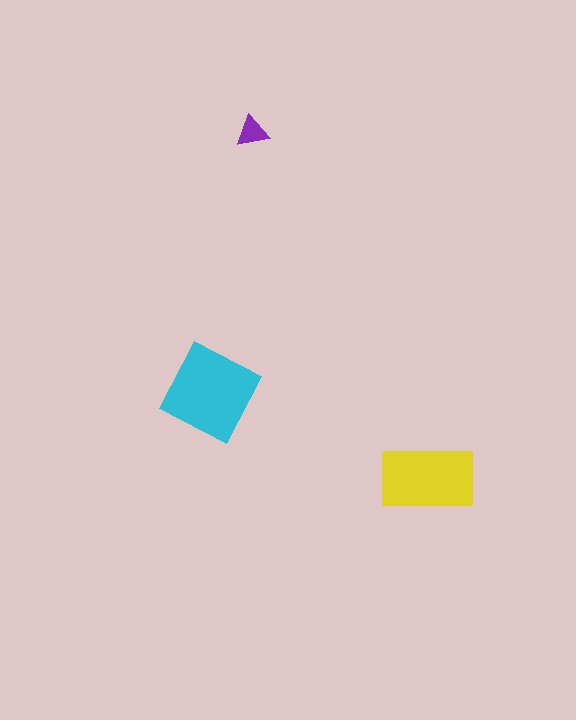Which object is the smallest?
The purple triangle.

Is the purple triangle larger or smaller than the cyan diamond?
Smaller.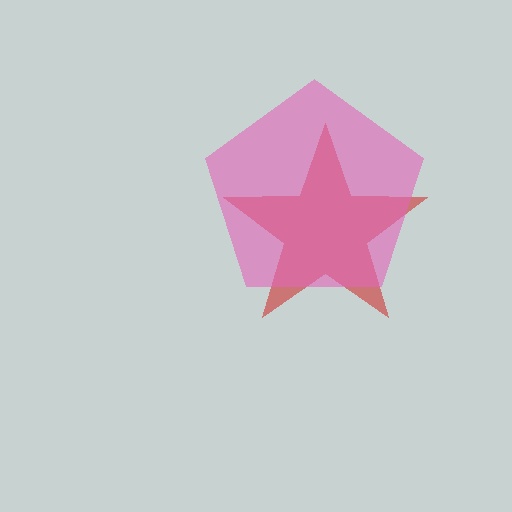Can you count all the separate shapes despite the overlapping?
Yes, there are 2 separate shapes.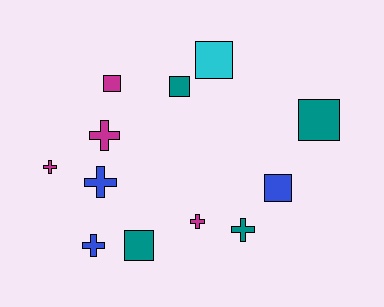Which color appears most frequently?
Teal, with 4 objects.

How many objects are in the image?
There are 12 objects.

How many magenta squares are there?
There is 1 magenta square.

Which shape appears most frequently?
Square, with 6 objects.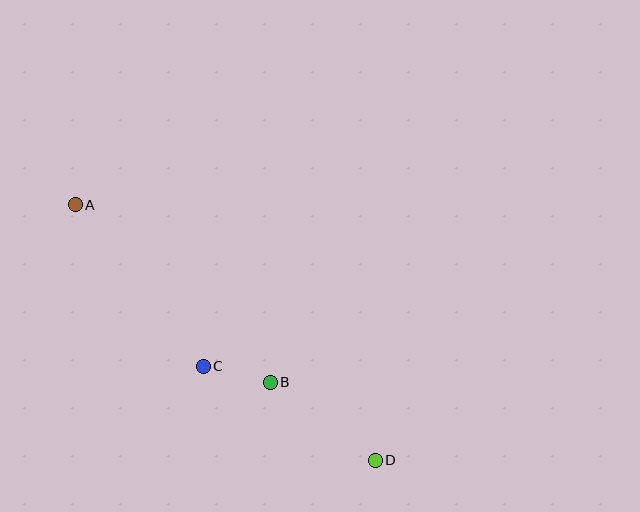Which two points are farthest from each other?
Points A and D are farthest from each other.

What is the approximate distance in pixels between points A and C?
The distance between A and C is approximately 206 pixels.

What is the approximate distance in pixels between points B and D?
The distance between B and D is approximately 131 pixels.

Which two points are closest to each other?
Points B and C are closest to each other.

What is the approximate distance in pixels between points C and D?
The distance between C and D is approximately 196 pixels.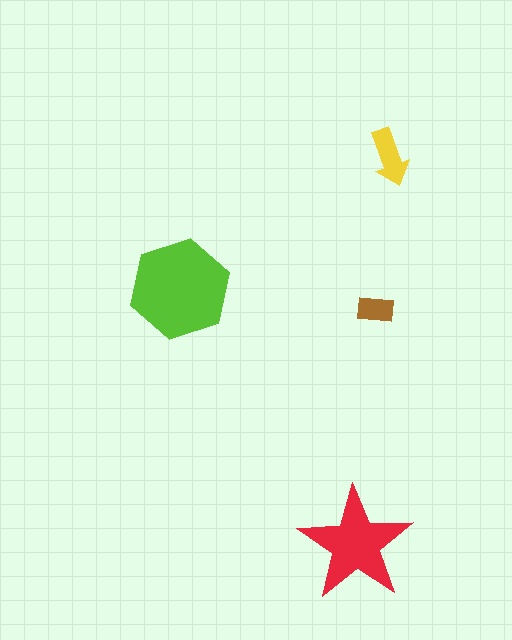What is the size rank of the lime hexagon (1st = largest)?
1st.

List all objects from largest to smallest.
The lime hexagon, the red star, the yellow arrow, the brown rectangle.